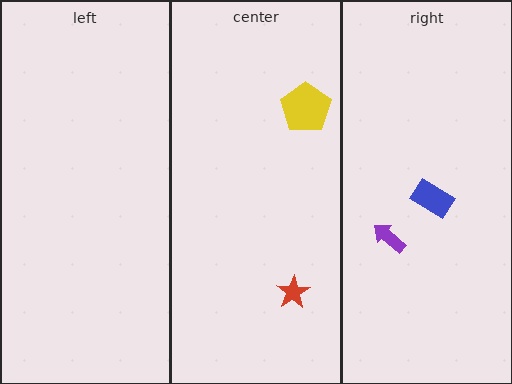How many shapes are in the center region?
2.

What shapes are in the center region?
The yellow pentagon, the red star.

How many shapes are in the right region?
2.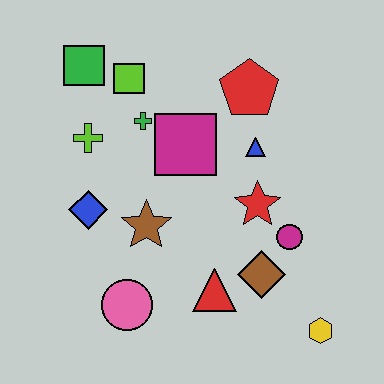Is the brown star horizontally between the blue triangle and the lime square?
Yes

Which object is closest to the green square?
The lime square is closest to the green square.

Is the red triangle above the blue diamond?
No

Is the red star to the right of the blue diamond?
Yes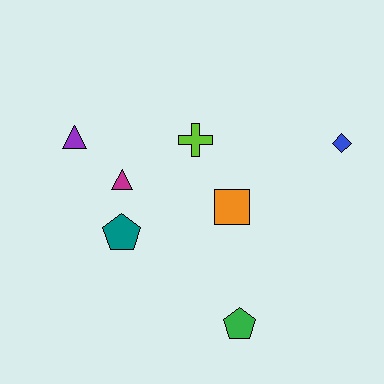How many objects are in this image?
There are 7 objects.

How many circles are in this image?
There are no circles.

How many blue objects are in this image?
There is 1 blue object.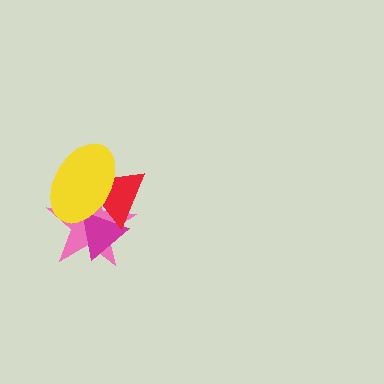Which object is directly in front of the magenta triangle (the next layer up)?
The red triangle is directly in front of the magenta triangle.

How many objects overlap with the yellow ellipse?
3 objects overlap with the yellow ellipse.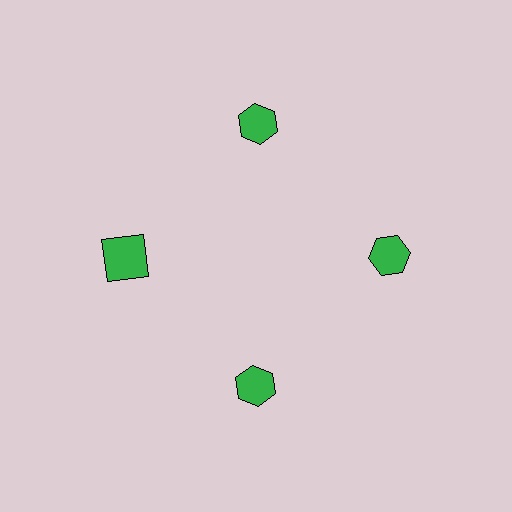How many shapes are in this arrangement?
There are 4 shapes arranged in a ring pattern.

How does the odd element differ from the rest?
It has a different shape: square instead of hexagon.